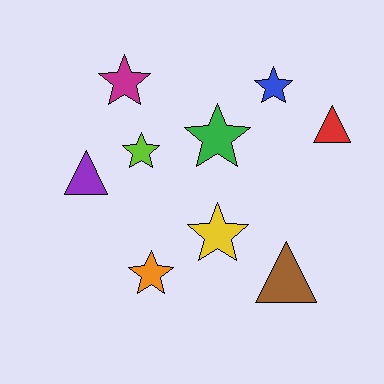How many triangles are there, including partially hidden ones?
There are 3 triangles.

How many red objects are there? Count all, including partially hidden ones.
There is 1 red object.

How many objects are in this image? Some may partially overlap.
There are 9 objects.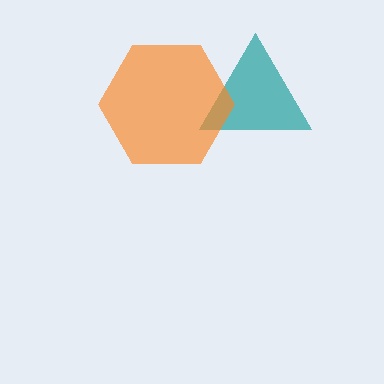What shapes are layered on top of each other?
The layered shapes are: a teal triangle, an orange hexagon.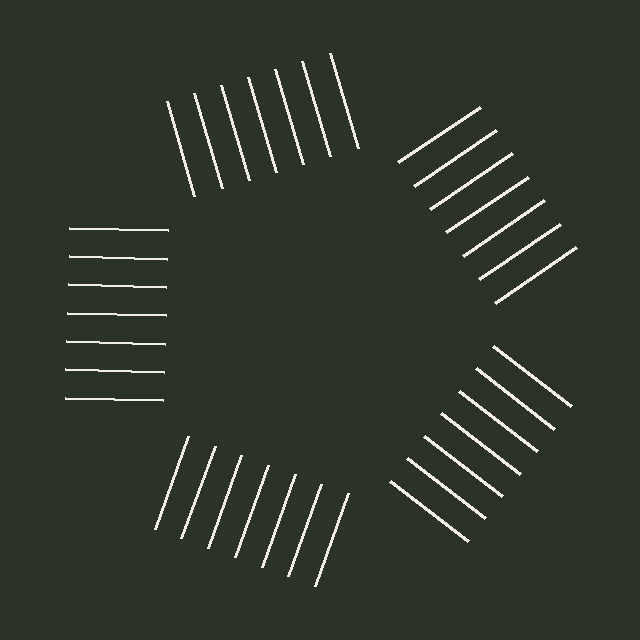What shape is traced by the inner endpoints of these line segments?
An illusory pentagon — the line segments terminate on its edges but no continuous stroke is drawn.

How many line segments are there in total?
35 — 7 along each of the 5 edges.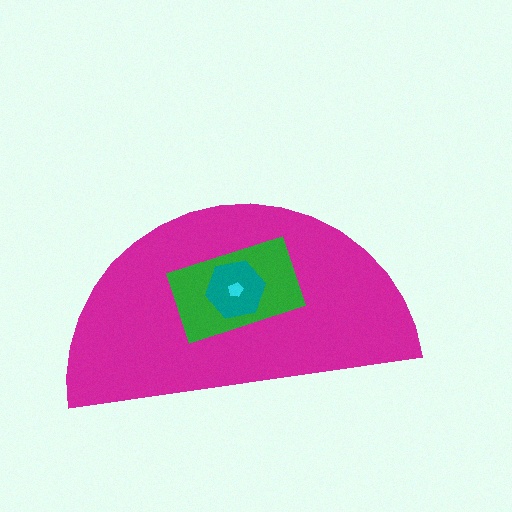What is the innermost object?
The cyan pentagon.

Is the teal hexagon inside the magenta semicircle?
Yes.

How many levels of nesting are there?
4.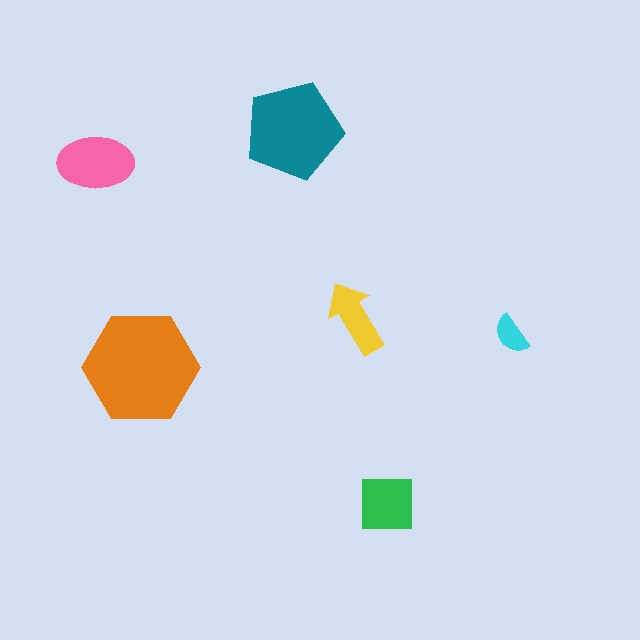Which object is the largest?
The orange hexagon.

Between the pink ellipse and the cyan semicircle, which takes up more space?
The pink ellipse.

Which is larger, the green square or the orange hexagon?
The orange hexagon.